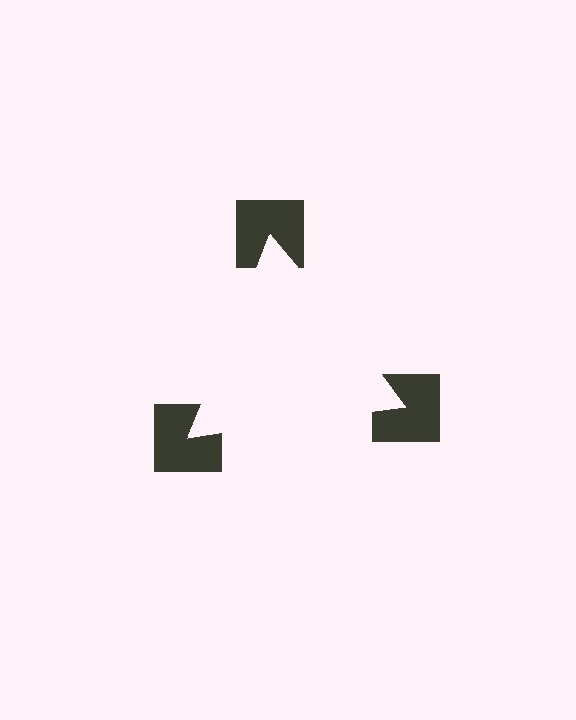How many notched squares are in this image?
There are 3 — one at each vertex of the illusory triangle.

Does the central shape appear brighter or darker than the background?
It typically appears slightly brighter than the background, even though no actual brightness change is drawn.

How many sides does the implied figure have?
3 sides.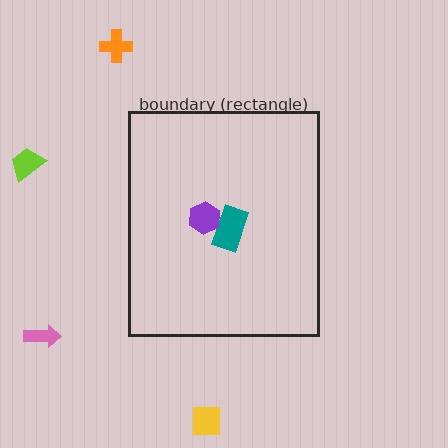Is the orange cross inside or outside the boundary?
Outside.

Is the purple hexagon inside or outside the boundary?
Inside.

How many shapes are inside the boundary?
2 inside, 4 outside.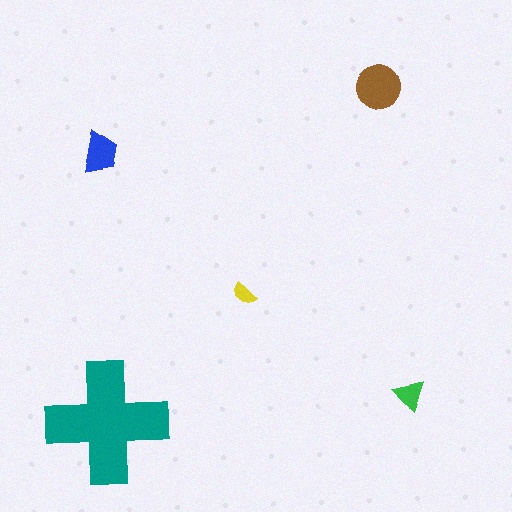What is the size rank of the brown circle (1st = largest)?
2nd.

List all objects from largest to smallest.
The teal cross, the brown circle, the blue trapezoid, the green triangle, the yellow semicircle.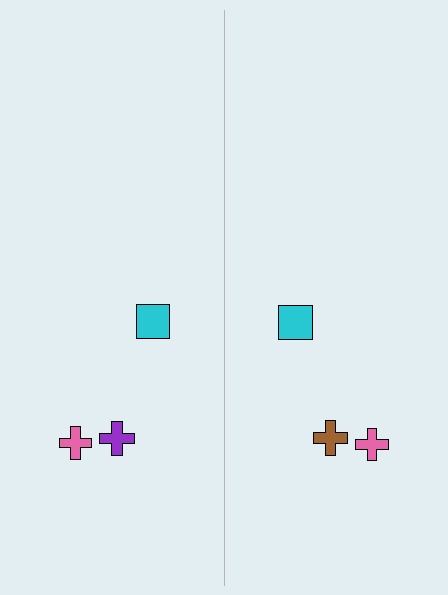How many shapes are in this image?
There are 6 shapes in this image.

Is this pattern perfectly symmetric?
No, the pattern is not perfectly symmetric. The brown cross on the right side breaks the symmetry — its mirror counterpart is purple.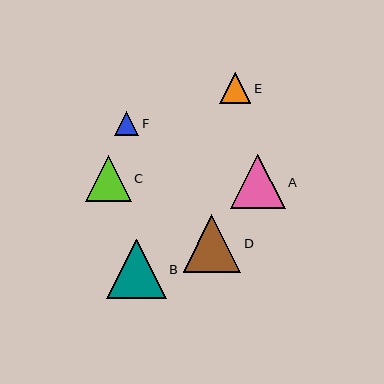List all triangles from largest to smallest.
From largest to smallest: B, D, A, C, E, F.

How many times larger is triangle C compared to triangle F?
Triangle C is approximately 1.8 times the size of triangle F.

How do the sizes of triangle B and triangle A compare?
Triangle B and triangle A are approximately the same size.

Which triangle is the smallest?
Triangle F is the smallest with a size of approximately 25 pixels.